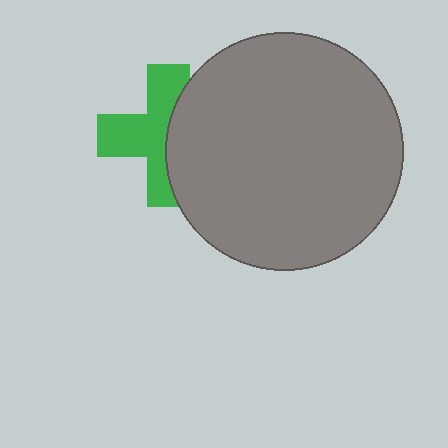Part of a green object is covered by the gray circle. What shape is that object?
It is a cross.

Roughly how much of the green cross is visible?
About half of it is visible (roughly 57%).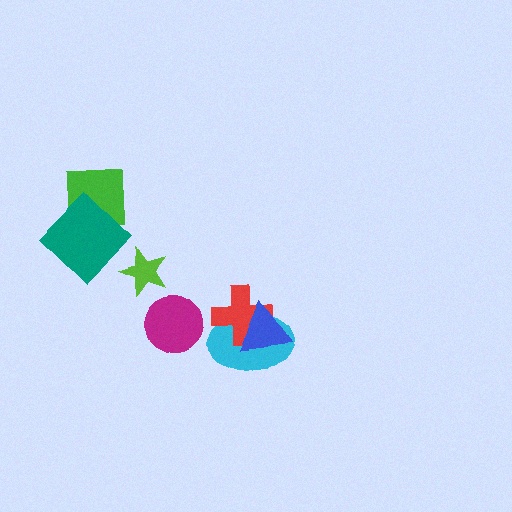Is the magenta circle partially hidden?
No, no other shape covers it.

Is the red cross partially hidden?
Yes, it is partially covered by another shape.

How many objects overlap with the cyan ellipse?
2 objects overlap with the cyan ellipse.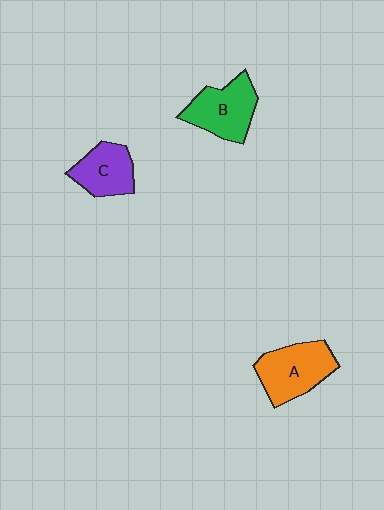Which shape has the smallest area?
Shape C (purple).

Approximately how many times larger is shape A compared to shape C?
Approximately 1.3 times.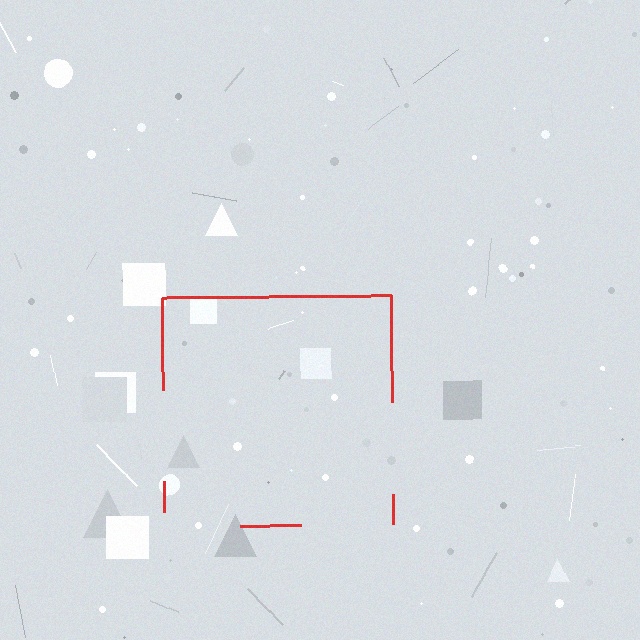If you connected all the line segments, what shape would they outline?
They would outline a square.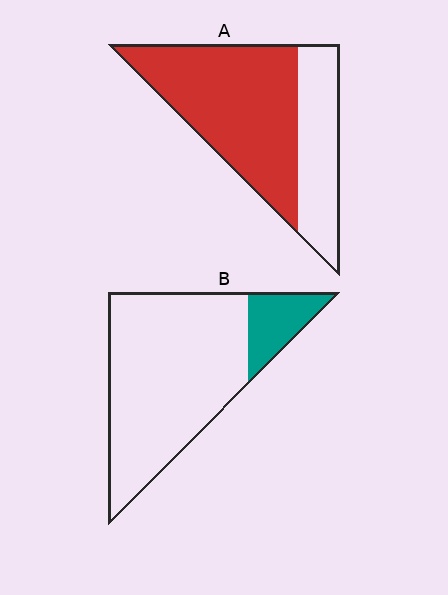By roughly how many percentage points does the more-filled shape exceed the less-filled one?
By roughly 50 percentage points (A over B).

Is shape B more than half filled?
No.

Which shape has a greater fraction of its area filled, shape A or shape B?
Shape A.